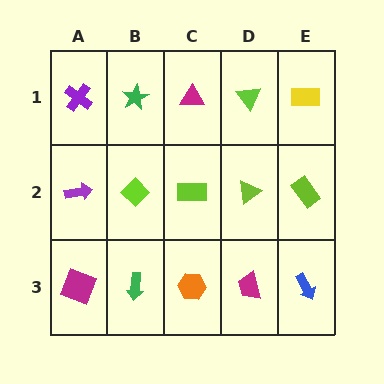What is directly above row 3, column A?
A purple arrow.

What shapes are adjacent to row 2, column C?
A magenta triangle (row 1, column C), an orange hexagon (row 3, column C), a lime diamond (row 2, column B), a lime triangle (row 2, column D).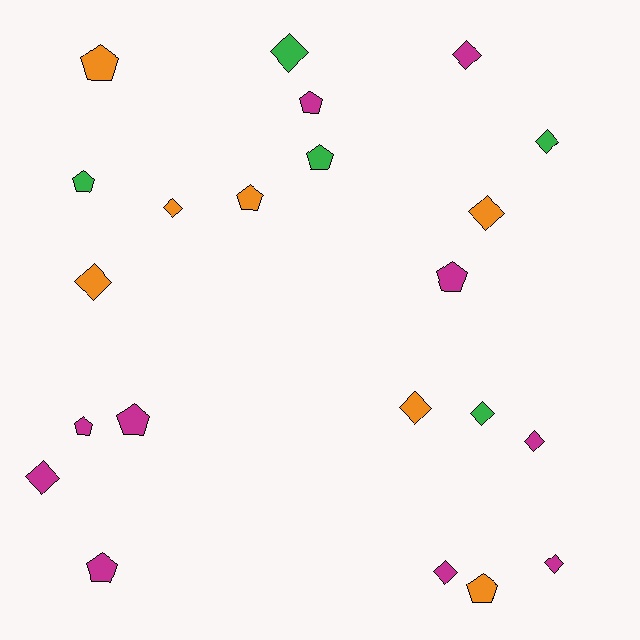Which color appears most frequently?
Magenta, with 10 objects.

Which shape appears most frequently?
Diamond, with 12 objects.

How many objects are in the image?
There are 22 objects.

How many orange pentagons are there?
There are 3 orange pentagons.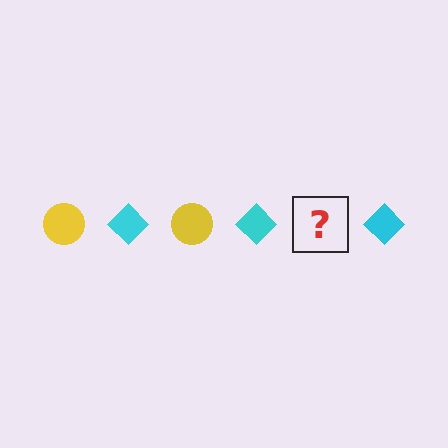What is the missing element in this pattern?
The missing element is a yellow circle.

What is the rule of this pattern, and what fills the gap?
The rule is that the pattern alternates between yellow circle and cyan diamond. The gap should be filled with a yellow circle.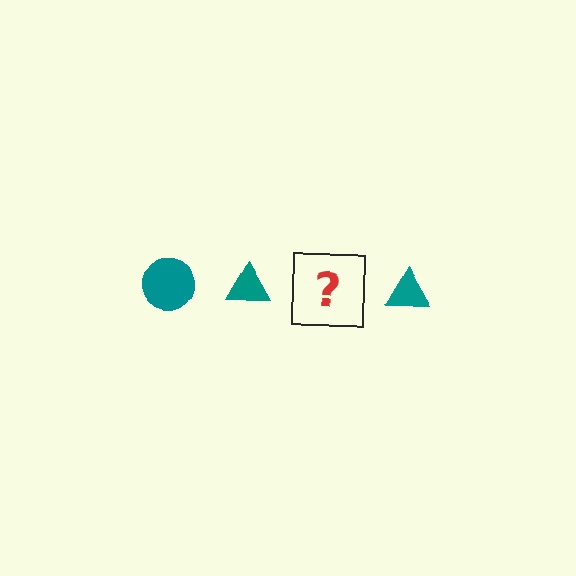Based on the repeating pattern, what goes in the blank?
The blank should be a teal circle.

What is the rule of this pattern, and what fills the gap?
The rule is that the pattern cycles through circle, triangle shapes in teal. The gap should be filled with a teal circle.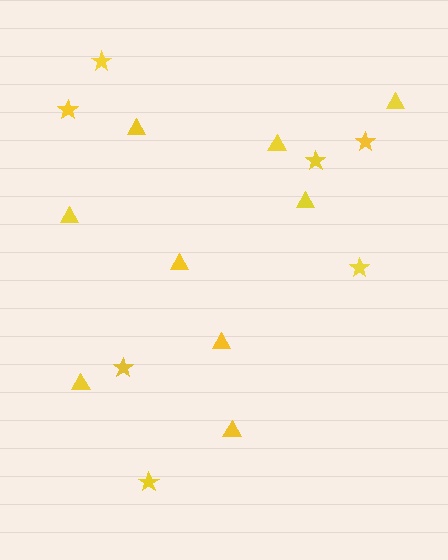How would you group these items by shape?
There are 2 groups: one group of triangles (9) and one group of stars (7).